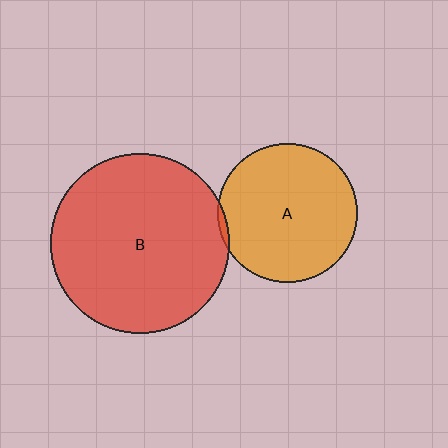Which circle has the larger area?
Circle B (red).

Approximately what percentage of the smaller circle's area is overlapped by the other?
Approximately 5%.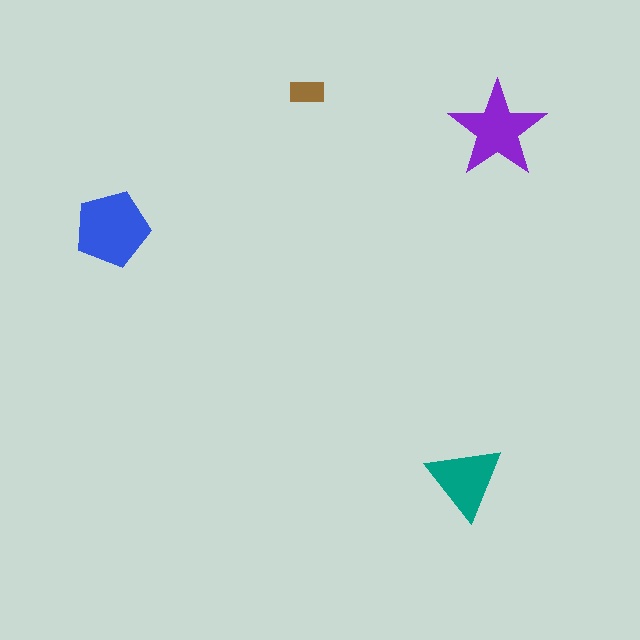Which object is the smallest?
The brown rectangle.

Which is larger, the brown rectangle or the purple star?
The purple star.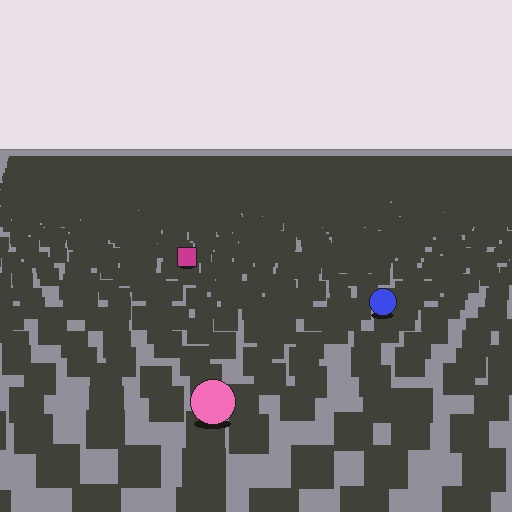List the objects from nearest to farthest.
From nearest to farthest: the pink circle, the blue circle, the magenta square.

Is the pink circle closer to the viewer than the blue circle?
Yes. The pink circle is closer — you can tell from the texture gradient: the ground texture is coarser near it.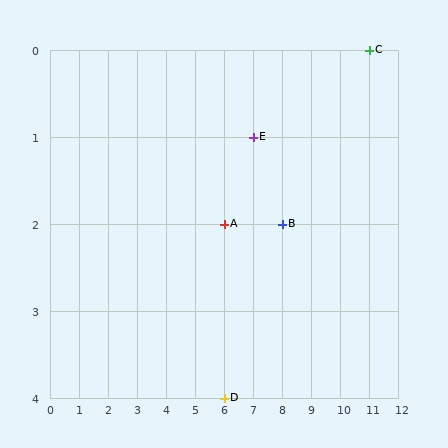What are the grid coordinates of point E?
Point E is at grid coordinates (7, 1).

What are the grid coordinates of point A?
Point A is at grid coordinates (6, 2).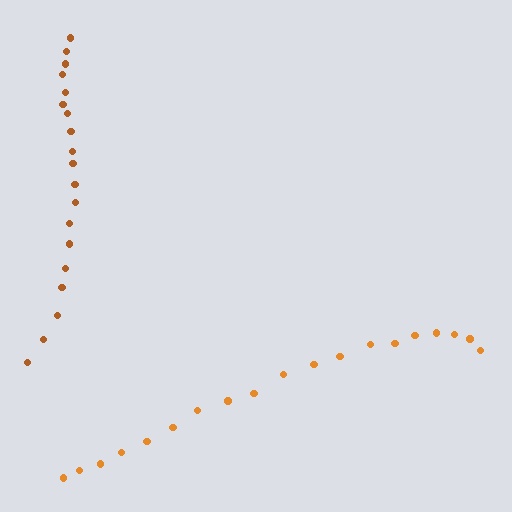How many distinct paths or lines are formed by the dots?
There are 2 distinct paths.